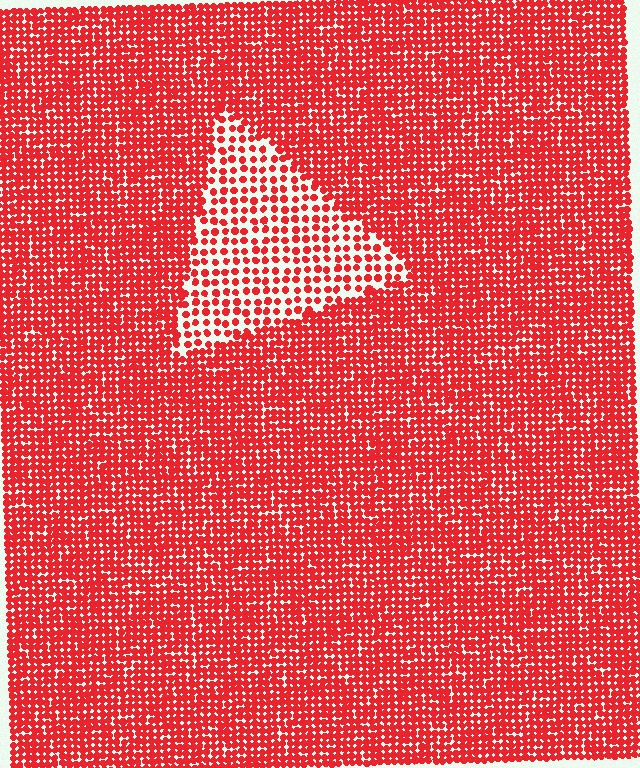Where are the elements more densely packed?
The elements are more densely packed outside the triangle boundary.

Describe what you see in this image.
The image contains small red elements arranged at two different densities. A triangle-shaped region is visible where the elements are less densely packed than the surrounding area.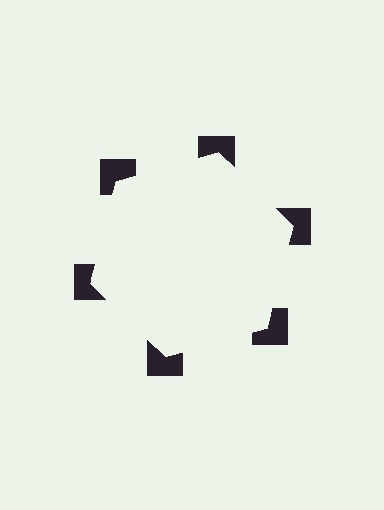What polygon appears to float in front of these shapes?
An illusory hexagon — its edges are inferred from the aligned wedge cuts in the notched squares, not physically drawn.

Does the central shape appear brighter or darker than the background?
It typically appears slightly brighter than the background, even though no actual brightness change is drawn.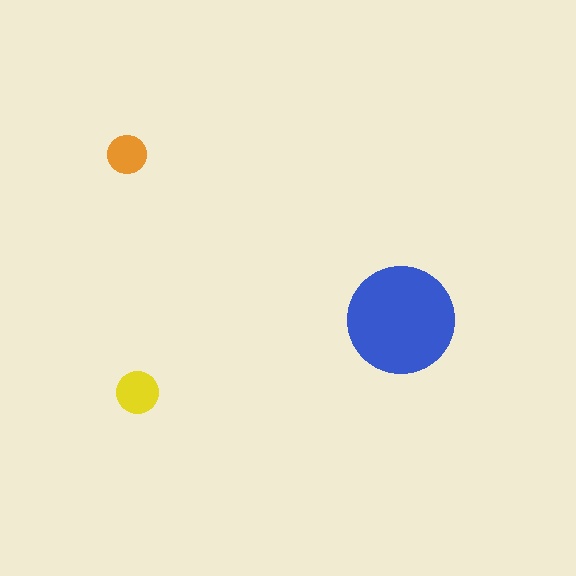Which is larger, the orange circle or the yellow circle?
The yellow one.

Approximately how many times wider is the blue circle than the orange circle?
About 3 times wider.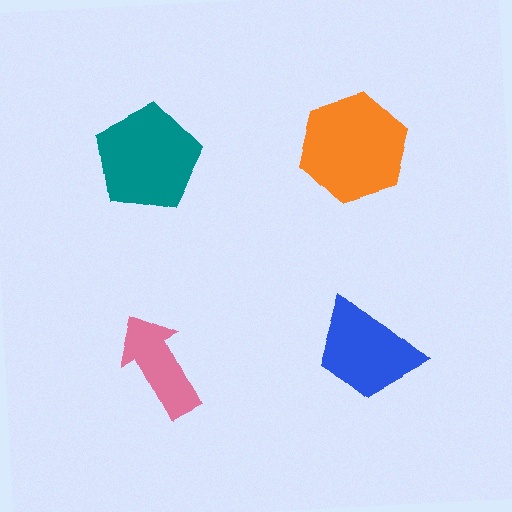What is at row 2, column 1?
A pink arrow.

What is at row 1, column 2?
An orange hexagon.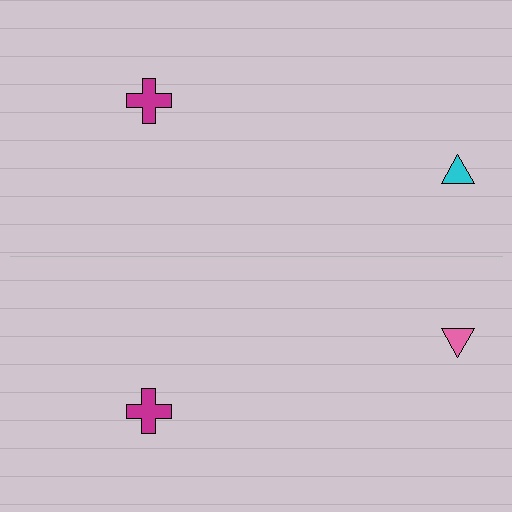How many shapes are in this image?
There are 4 shapes in this image.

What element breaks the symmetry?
The pink triangle on the bottom side breaks the symmetry — its mirror counterpart is cyan.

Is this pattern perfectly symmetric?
No, the pattern is not perfectly symmetric. The pink triangle on the bottom side breaks the symmetry — its mirror counterpart is cyan.